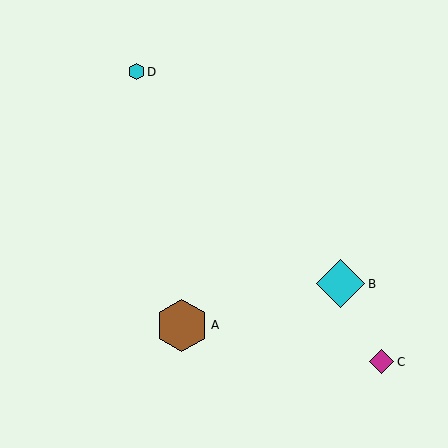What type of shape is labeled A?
Shape A is a brown hexagon.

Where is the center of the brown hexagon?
The center of the brown hexagon is at (182, 325).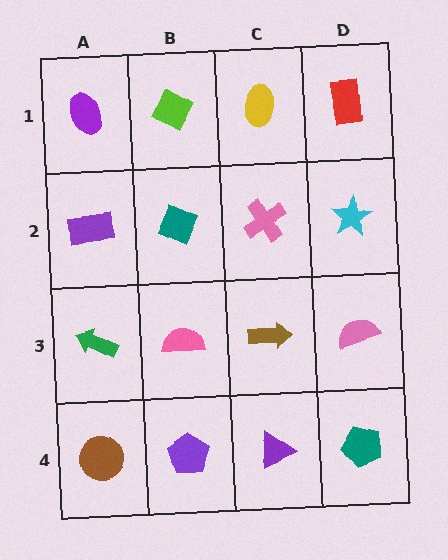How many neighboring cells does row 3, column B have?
4.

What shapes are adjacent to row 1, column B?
A teal diamond (row 2, column B), a purple ellipse (row 1, column A), a yellow ellipse (row 1, column C).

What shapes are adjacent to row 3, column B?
A teal diamond (row 2, column B), a purple pentagon (row 4, column B), a green arrow (row 3, column A), a brown arrow (row 3, column C).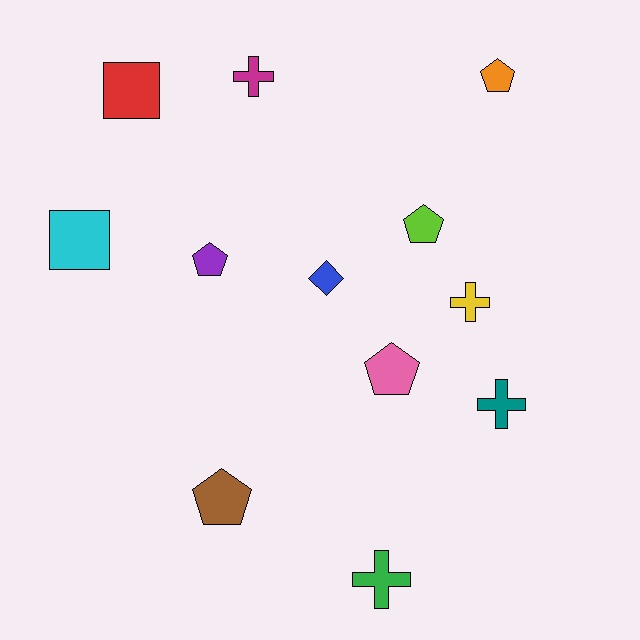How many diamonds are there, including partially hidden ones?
There is 1 diamond.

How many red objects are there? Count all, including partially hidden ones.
There is 1 red object.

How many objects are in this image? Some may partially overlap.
There are 12 objects.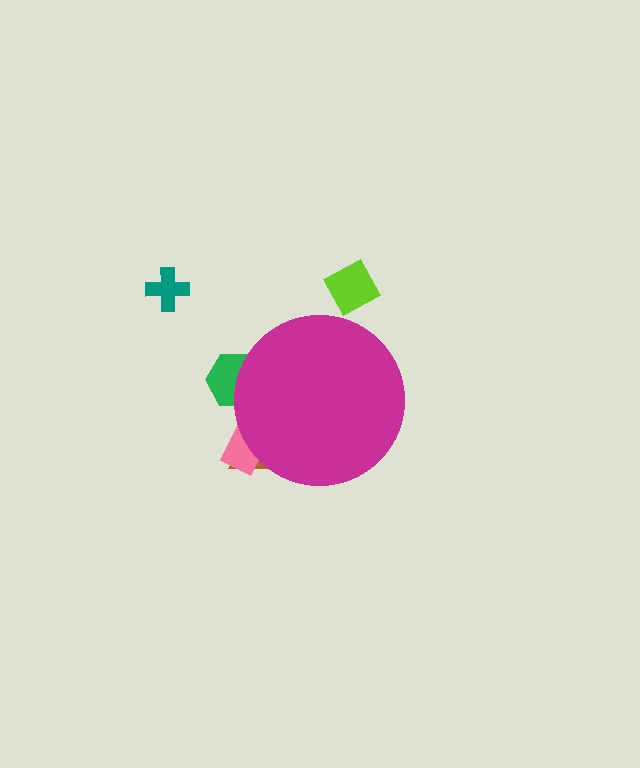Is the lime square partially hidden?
No, the lime square is fully visible.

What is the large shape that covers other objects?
A magenta circle.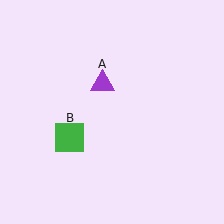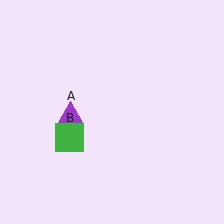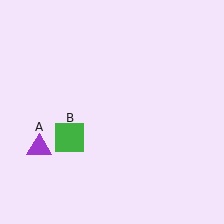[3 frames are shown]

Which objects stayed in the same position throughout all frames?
Green square (object B) remained stationary.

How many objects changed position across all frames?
1 object changed position: purple triangle (object A).